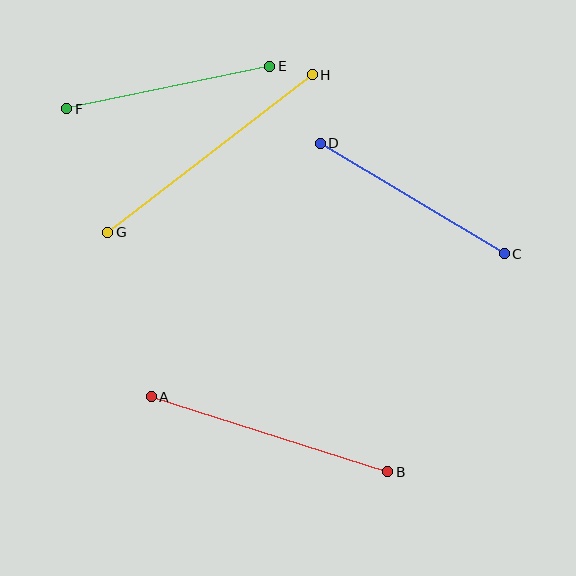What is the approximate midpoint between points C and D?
The midpoint is at approximately (412, 198) pixels.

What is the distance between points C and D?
The distance is approximately 215 pixels.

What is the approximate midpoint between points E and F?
The midpoint is at approximately (168, 88) pixels.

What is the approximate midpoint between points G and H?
The midpoint is at approximately (210, 153) pixels.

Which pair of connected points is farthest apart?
Points G and H are farthest apart.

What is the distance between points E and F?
The distance is approximately 207 pixels.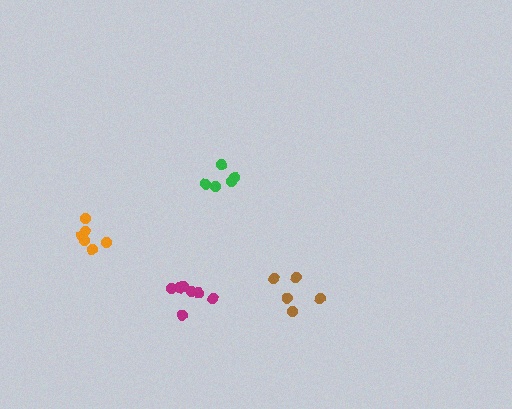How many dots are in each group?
Group 1: 7 dots, Group 2: 5 dots, Group 3: 5 dots, Group 4: 6 dots (23 total).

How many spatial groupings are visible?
There are 4 spatial groupings.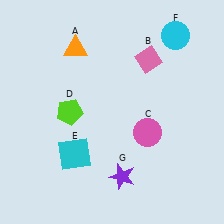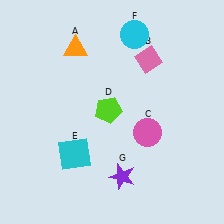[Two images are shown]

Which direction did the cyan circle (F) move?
The cyan circle (F) moved left.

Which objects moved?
The objects that moved are: the lime pentagon (D), the cyan circle (F).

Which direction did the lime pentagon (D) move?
The lime pentagon (D) moved right.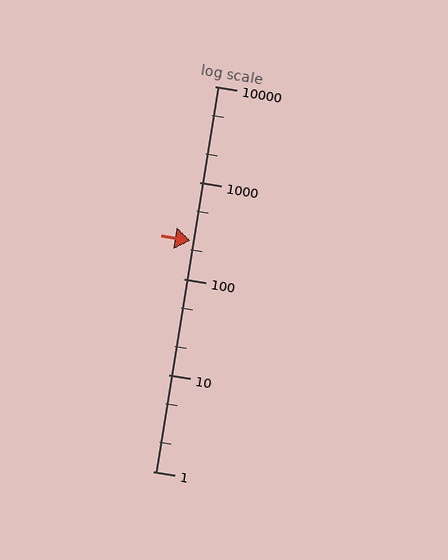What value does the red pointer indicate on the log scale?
The pointer indicates approximately 250.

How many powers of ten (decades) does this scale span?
The scale spans 4 decades, from 1 to 10000.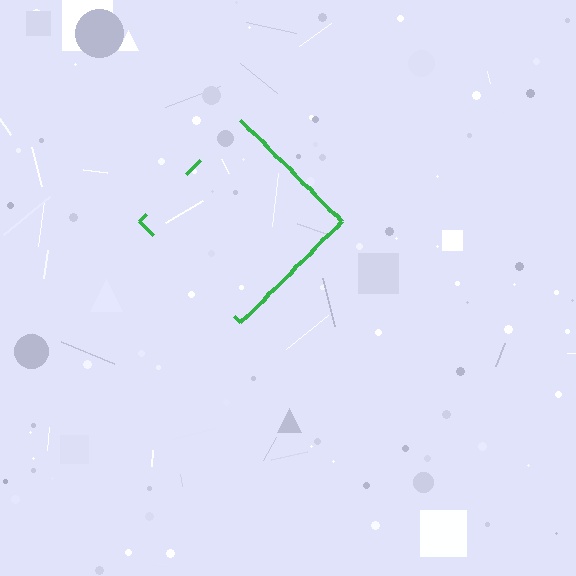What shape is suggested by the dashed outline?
The dashed outline suggests a diamond.